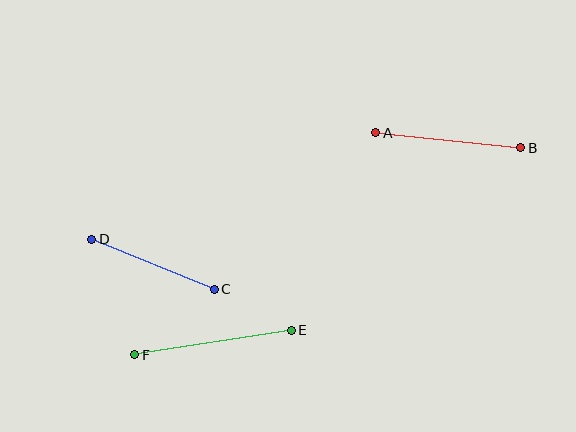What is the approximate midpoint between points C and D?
The midpoint is at approximately (153, 264) pixels.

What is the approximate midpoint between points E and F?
The midpoint is at approximately (213, 343) pixels.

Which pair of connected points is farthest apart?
Points E and F are farthest apart.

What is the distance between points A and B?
The distance is approximately 145 pixels.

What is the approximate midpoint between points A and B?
The midpoint is at approximately (448, 140) pixels.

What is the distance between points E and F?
The distance is approximately 159 pixels.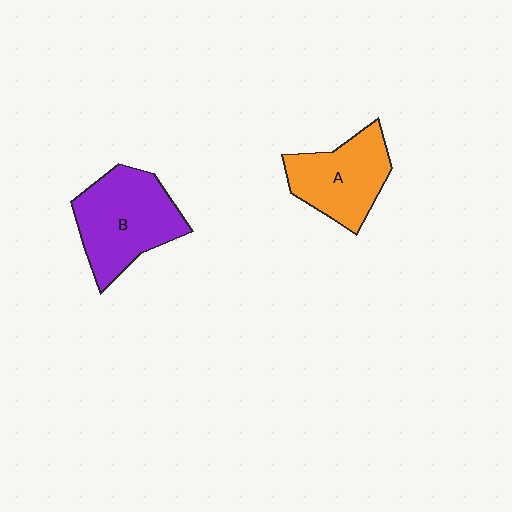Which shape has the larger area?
Shape B (purple).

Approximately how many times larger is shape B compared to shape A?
Approximately 1.2 times.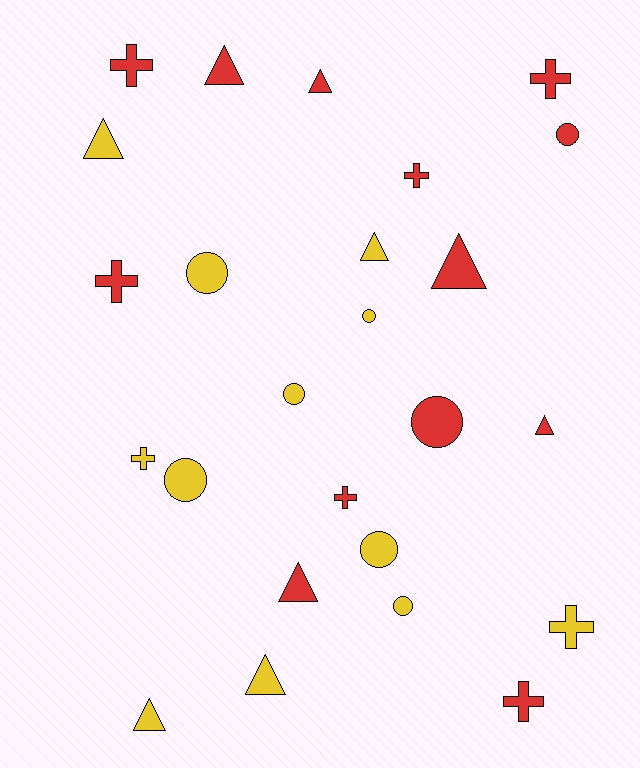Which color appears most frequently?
Red, with 13 objects.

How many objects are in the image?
There are 25 objects.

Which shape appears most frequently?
Triangle, with 9 objects.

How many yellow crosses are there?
There are 2 yellow crosses.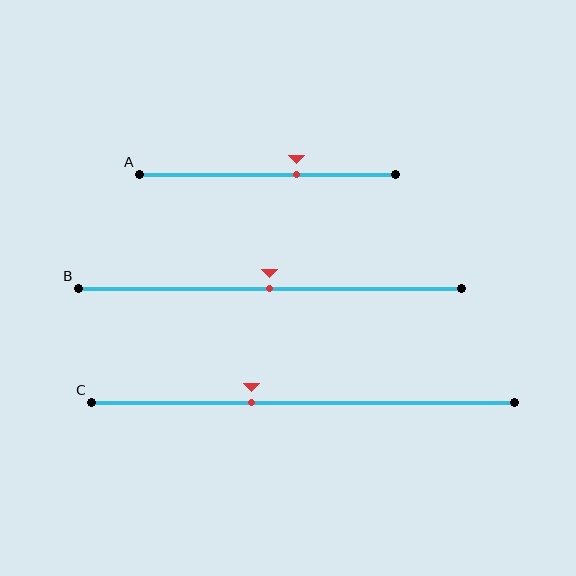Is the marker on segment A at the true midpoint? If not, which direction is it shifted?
No, the marker on segment A is shifted to the right by about 11% of the segment length.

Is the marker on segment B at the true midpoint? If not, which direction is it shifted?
Yes, the marker on segment B is at the true midpoint.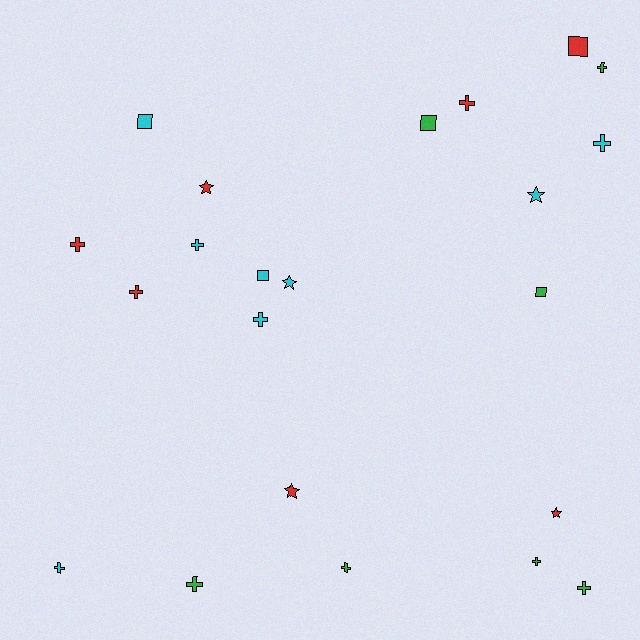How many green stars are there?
There are no green stars.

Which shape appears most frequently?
Cross, with 12 objects.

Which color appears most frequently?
Cyan, with 8 objects.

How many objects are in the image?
There are 22 objects.